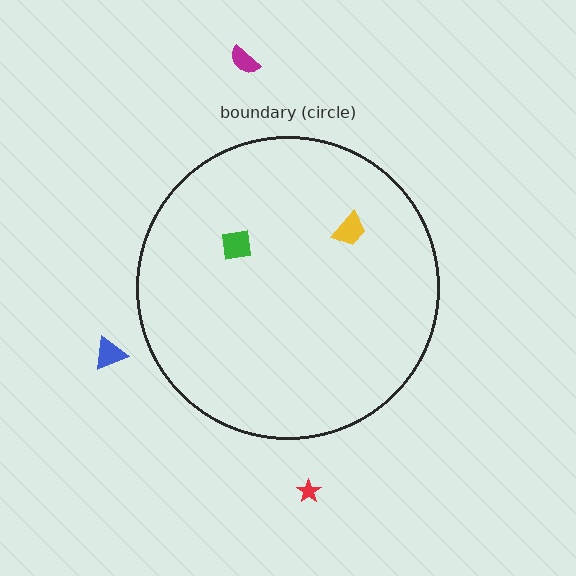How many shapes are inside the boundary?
2 inside, 3 outside.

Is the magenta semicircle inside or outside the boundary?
Outside.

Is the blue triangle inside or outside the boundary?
Outside.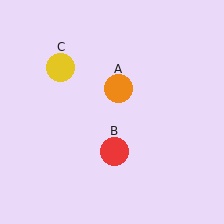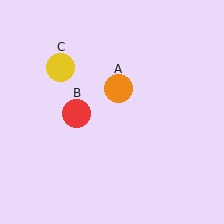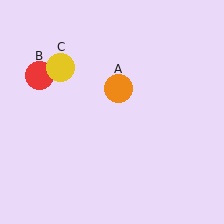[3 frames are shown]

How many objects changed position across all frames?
1 object changed position: red circle (object B).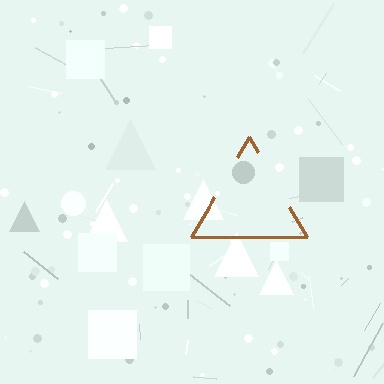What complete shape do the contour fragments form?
The contour fragments form a triangle.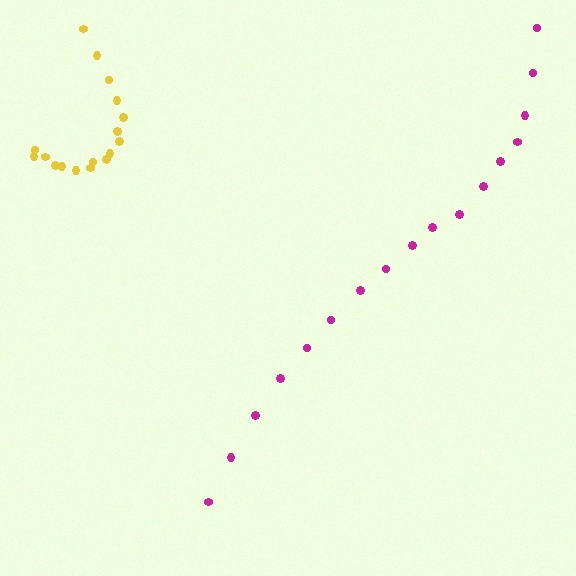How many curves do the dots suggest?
There are 2 distinct paths.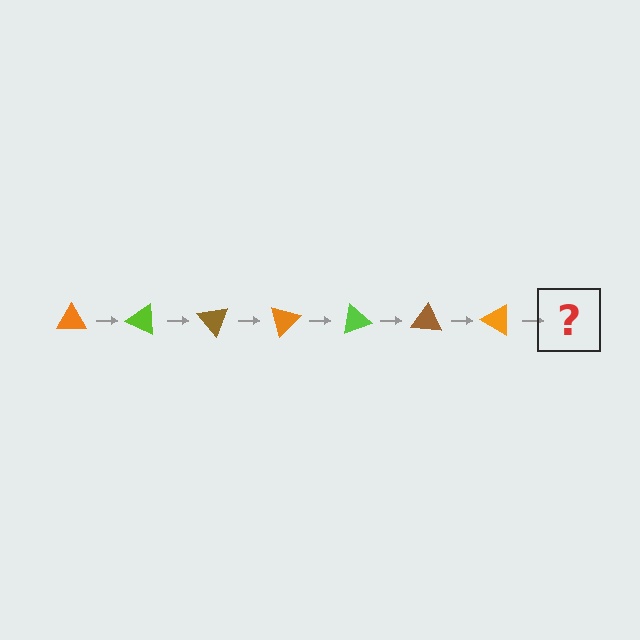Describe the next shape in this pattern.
It should be a lime triangle, rotated 175 degrees from the start.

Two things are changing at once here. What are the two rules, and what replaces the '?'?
The two rules are that it rotates 25 degrees each step and the color cycles through orange, lime, and brown. The '?' should be a lime triangle, rotated 175 degrees from the start.